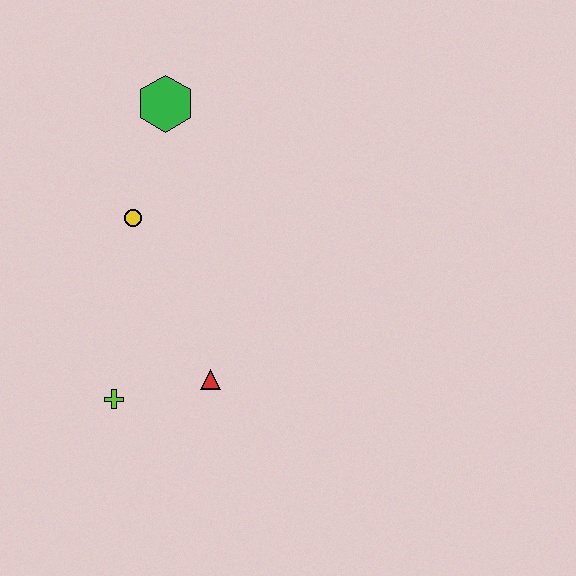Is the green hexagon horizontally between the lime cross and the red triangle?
Yes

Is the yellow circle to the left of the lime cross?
No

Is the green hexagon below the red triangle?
No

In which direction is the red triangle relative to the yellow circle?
The red triangle is below the yellow circle.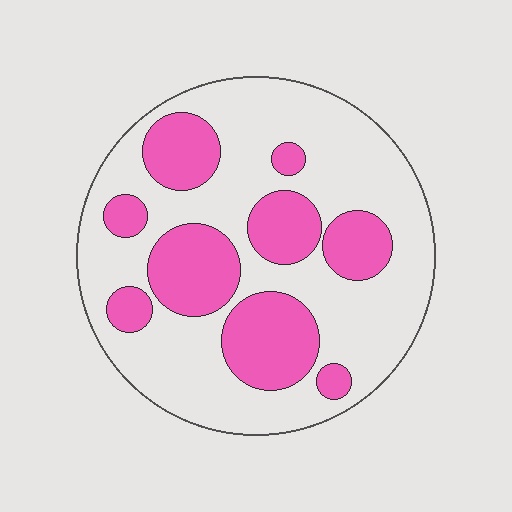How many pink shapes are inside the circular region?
9.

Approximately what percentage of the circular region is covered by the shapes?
Approximately 35%.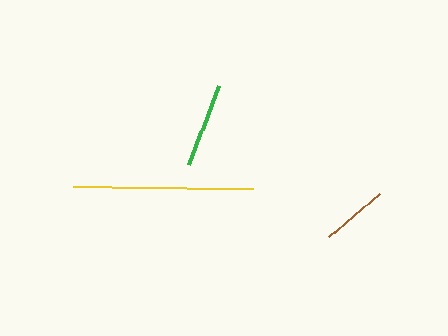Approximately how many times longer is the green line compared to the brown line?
The green line is approximately 1.3 times the length of the brown line.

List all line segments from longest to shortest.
From longest to shortest: yellow, green, brown.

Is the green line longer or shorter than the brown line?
The green line is longer than the brown line.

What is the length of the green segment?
The green segment is approximately 85 pixels long.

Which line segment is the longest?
The yellow line is the longest at approximately 180 pixels.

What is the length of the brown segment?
The brown segment is approximately 67 pixels long.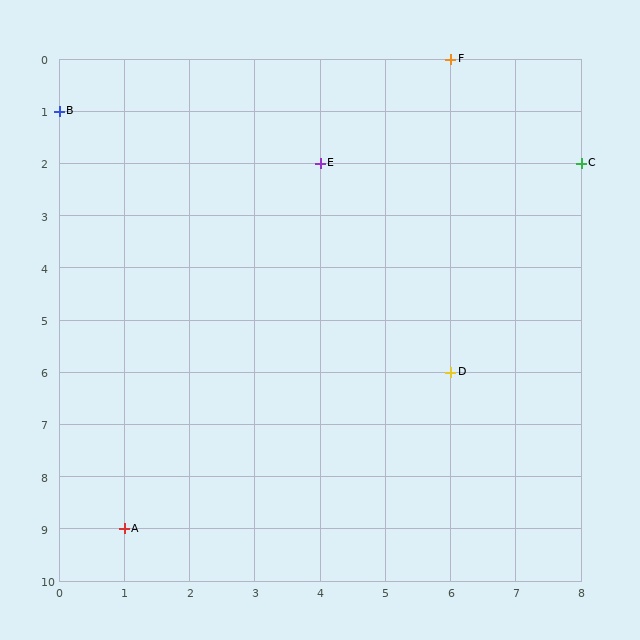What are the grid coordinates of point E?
Point E is at grid coordinates (4, 2).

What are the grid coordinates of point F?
Point F is at grid coordinates (6, 0).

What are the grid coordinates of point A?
Point A is at grid coordinates (1, 9).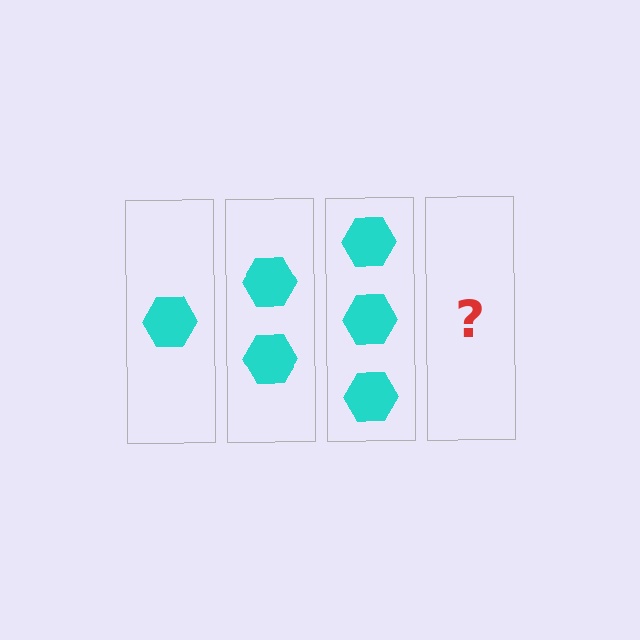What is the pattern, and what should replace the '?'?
The pattern is that each step adds one more hexagon. The '?' should be 4 hexagons.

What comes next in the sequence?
The next element should be 4 hexagons.